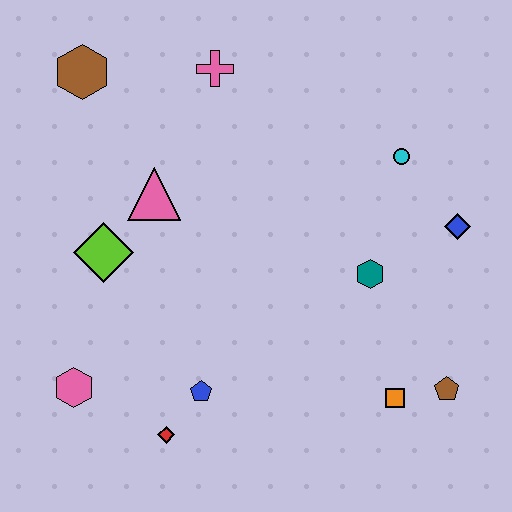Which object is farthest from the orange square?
The brown hexagon is farthest from the orange square.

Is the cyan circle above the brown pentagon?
Yes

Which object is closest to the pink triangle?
The lime diamond is closest to the pink triangle.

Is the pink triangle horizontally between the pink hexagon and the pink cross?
Yes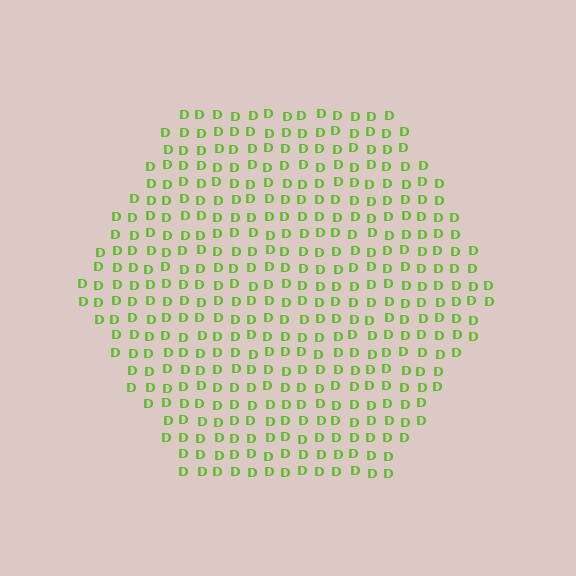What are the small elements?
The small elements are letter D's.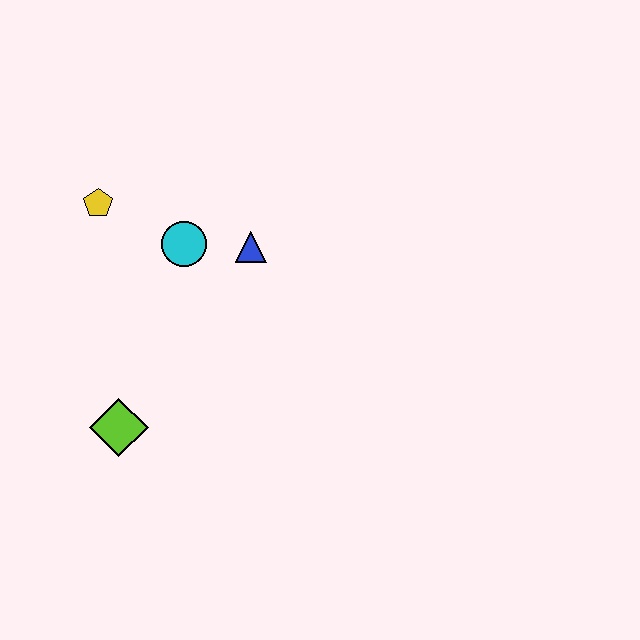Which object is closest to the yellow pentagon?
The cyan circle is closest to the yellow pentagon.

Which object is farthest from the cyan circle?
The lime diamond is farthest from the cyan circle.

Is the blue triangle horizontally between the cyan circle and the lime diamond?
No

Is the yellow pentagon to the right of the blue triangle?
No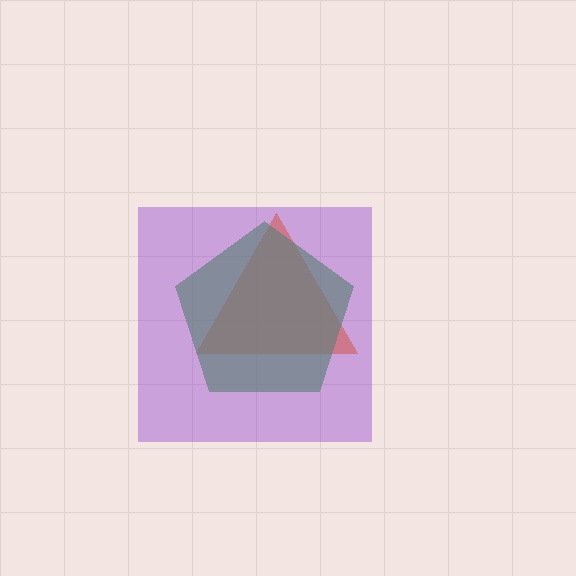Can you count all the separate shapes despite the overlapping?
Yes, there are 3 separate shapes.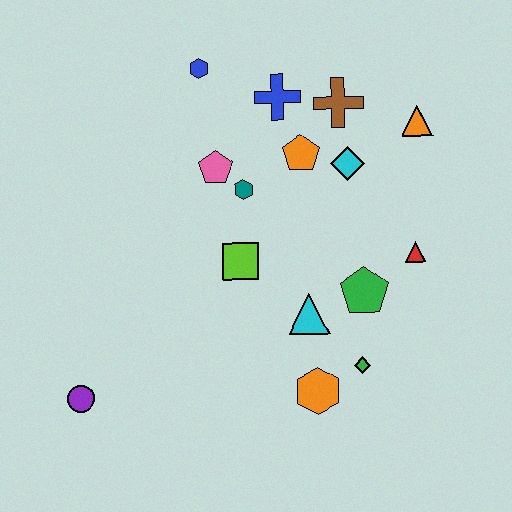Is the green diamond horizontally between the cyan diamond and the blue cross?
No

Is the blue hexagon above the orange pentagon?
Yes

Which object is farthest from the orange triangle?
The purple circle is farthest from the orange triangle.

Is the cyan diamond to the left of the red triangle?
Yes